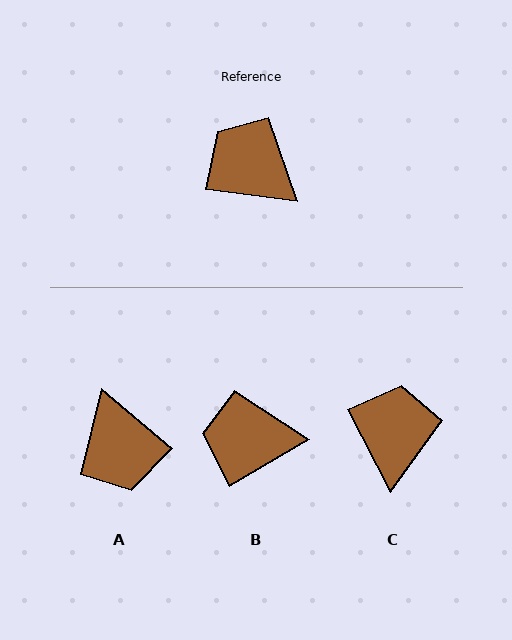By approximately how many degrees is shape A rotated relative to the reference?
Approximately 147 degrees counter-clockwise.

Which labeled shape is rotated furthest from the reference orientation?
A, about 147 degrees away.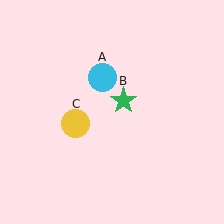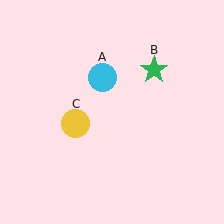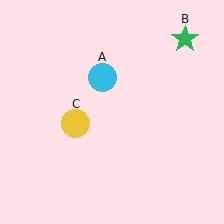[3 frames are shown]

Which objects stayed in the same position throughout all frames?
Cyan circle (object A) and yellow circle (object C) remained stationary.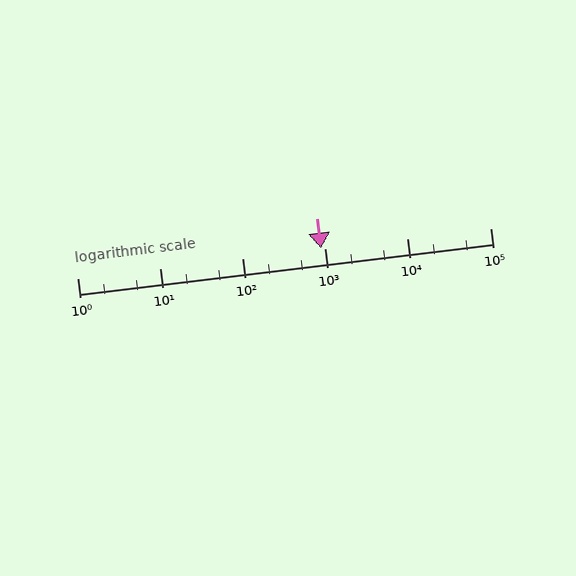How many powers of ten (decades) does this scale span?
The scale spans 5 decades, from 1 to 100000.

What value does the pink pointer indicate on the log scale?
The pointer indicates approximately 900.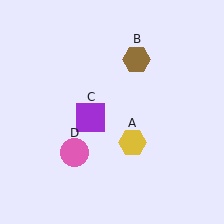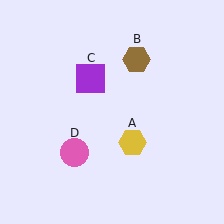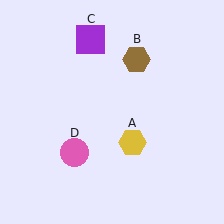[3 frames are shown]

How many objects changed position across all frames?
1 object changed position: purple square (object C).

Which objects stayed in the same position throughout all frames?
Yellow hexagon (object A) and brown hexagon (object B) and pink circle (object D) remained stationary.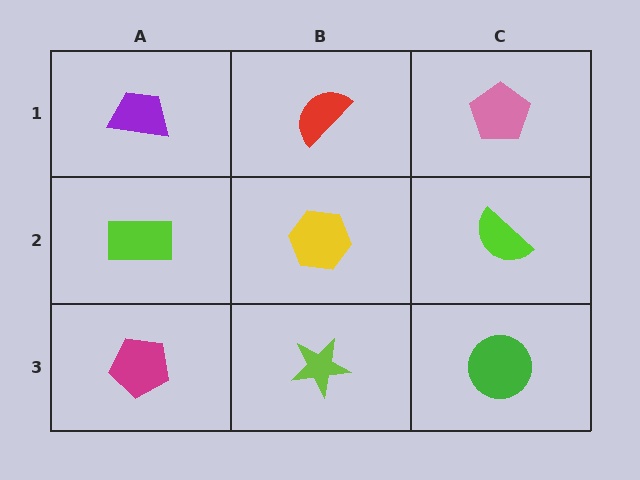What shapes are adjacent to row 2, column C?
A pink pentagon (row 1, column C), a green circle (row 3, column C), a yellow hexagon (row 2, column B).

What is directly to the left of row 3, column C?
A lime star.